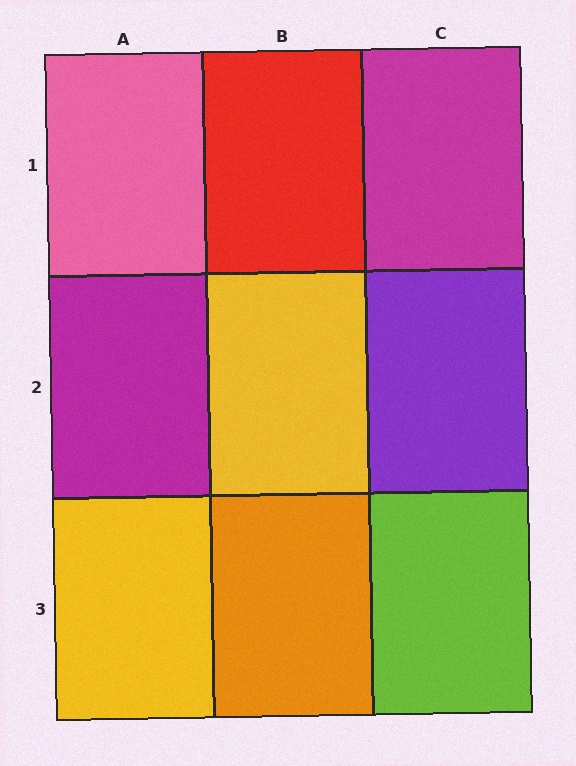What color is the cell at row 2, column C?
Purple.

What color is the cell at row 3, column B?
Orange.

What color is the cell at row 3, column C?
Lime.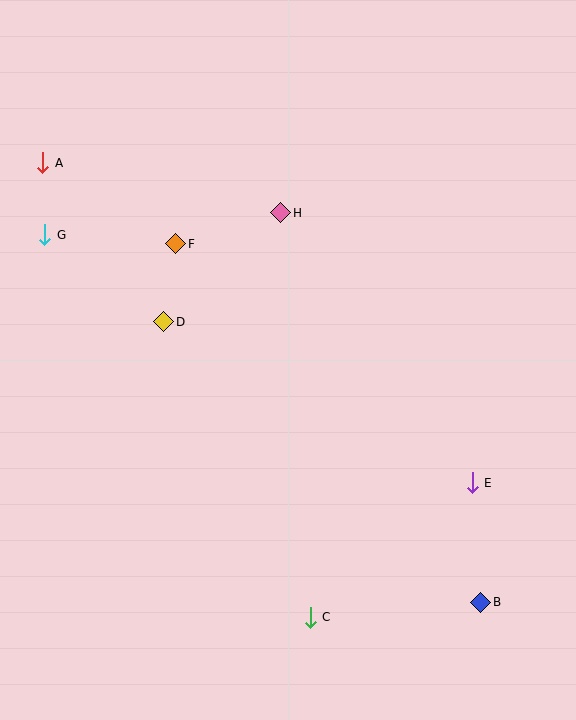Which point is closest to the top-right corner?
Point H is closest to the top-right corner.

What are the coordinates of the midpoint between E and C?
The midpoint between E and C is at (391, 550).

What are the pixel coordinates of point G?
Point G is at (45, 235).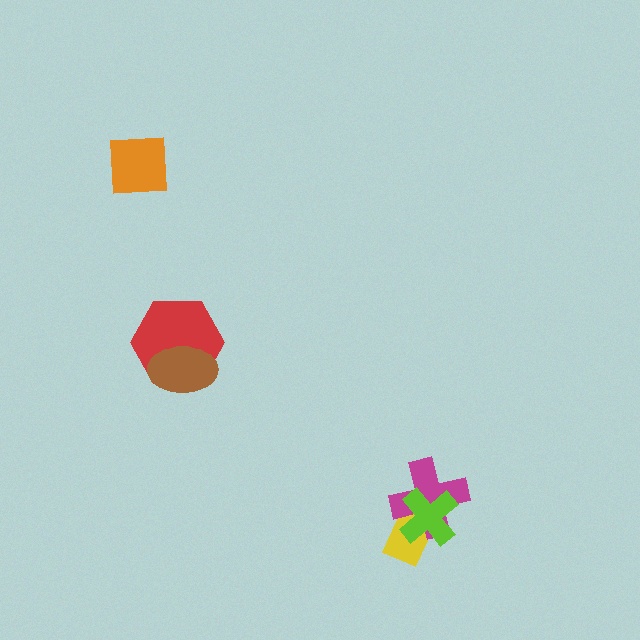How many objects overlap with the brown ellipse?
1 object overlaps with the brown ellipse.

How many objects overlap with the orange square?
0 objects overlap with the orange square.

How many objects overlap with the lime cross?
2 objects overlap with the lime cross.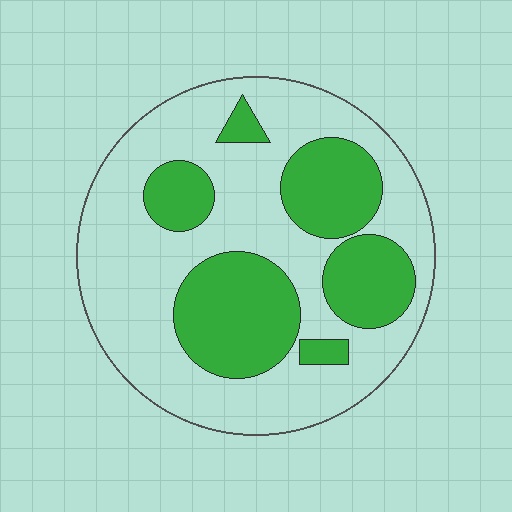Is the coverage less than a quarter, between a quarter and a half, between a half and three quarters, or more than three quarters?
Between a quarter and a half.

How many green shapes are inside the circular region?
6.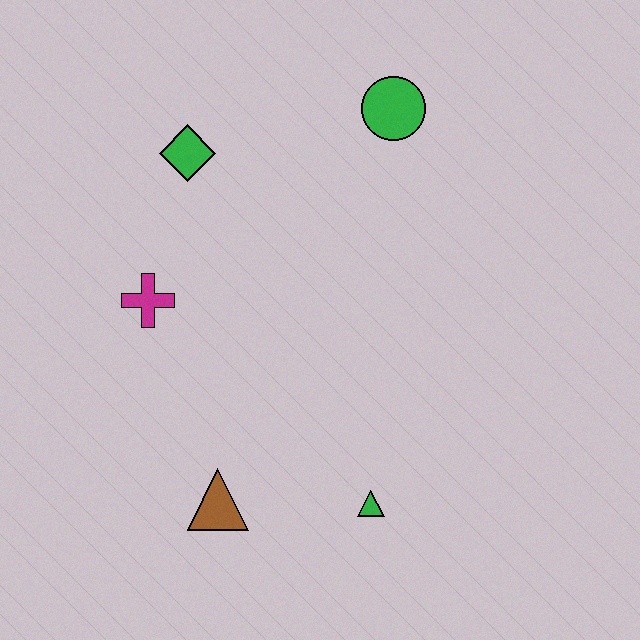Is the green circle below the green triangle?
No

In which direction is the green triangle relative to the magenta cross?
The green triangle is to the right of the magenta cross.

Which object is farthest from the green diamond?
The green triangle is farthest from the green diamond.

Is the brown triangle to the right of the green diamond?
Yes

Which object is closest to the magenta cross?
The green diamond is closest to the magenta cross.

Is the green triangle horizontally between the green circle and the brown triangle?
Yes